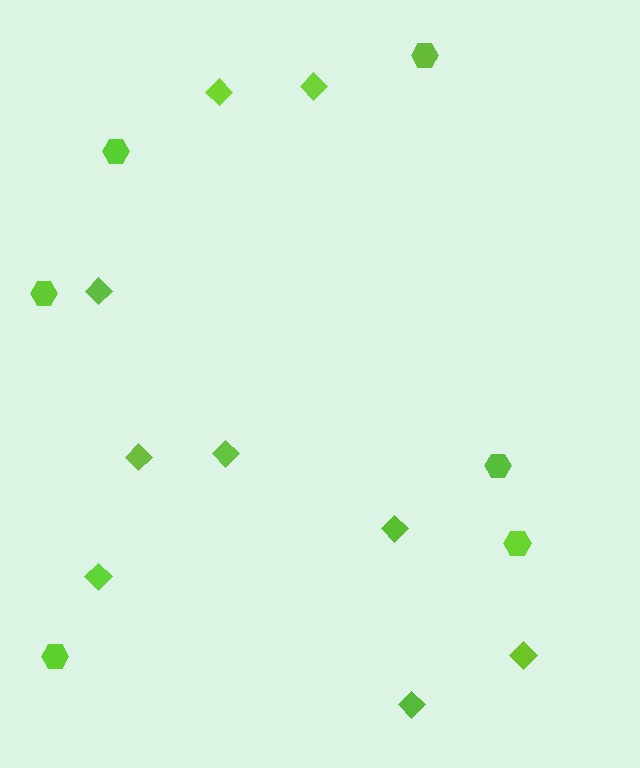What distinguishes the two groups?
There are 2 groups: one group of hexagons (6) and one group of diamonds (9).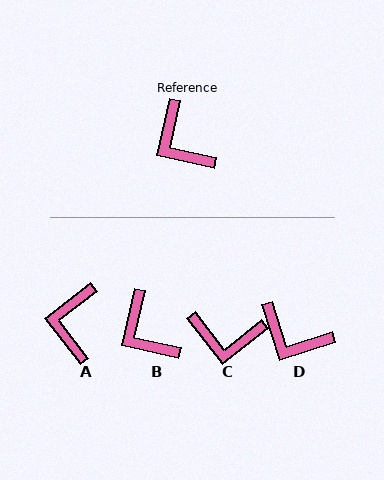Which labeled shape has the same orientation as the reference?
B.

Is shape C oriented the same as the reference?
No, it is off by about 50 degrees.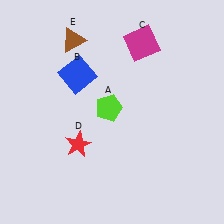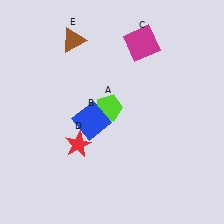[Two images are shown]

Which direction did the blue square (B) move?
The blue square (B) moved down.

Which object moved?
The blue square (B) moved down.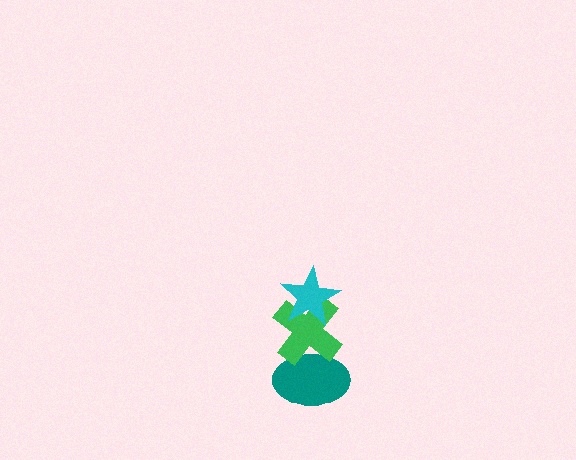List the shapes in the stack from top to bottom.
From top to bottom: the cyan star, the green cross, the teal ellipse.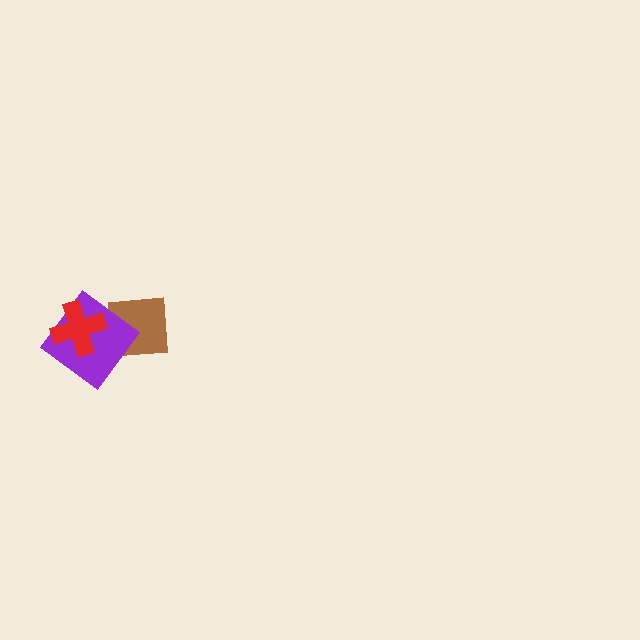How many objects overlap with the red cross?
1 object overlaps with the red cross.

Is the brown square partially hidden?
Yes, it is partially covered by another shape.